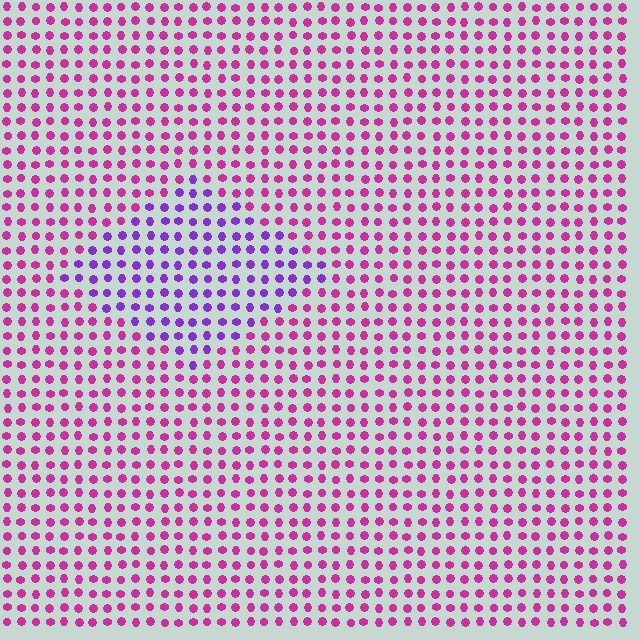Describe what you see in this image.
The image is filled with small magenta elements in a uniform arrangement. A diamond-shaped region is visible where the elements are tinted to a slightly different hue, forming a subtle color boundary.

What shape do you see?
I see a diamond.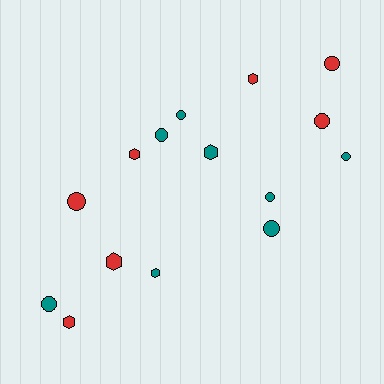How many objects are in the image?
There are 15 objects.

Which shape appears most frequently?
Circle, with 9 objects.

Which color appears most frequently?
Teal, with 8 objects.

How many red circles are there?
There are 3 red circles.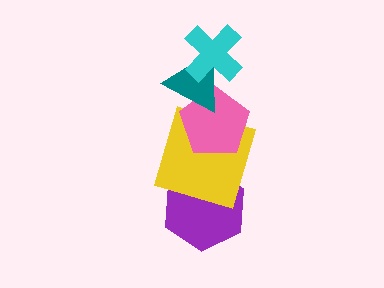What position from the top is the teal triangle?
The teal triangle is 2nd from the top.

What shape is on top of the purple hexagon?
The yellow square is on top of the purple hexagon.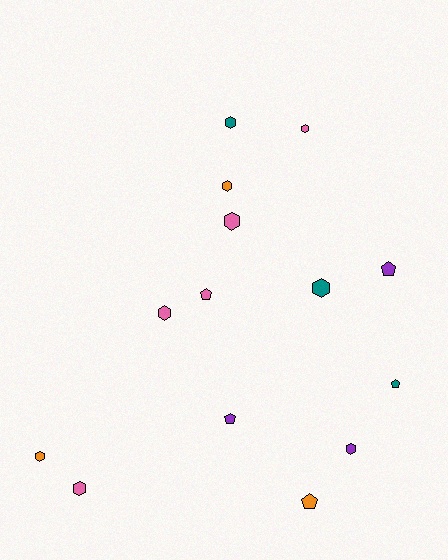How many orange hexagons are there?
There are 2 orange hexagons.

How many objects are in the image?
There are 14 objects.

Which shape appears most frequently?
Hexagon, with 9 objects.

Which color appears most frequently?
Pink, with 5 objects.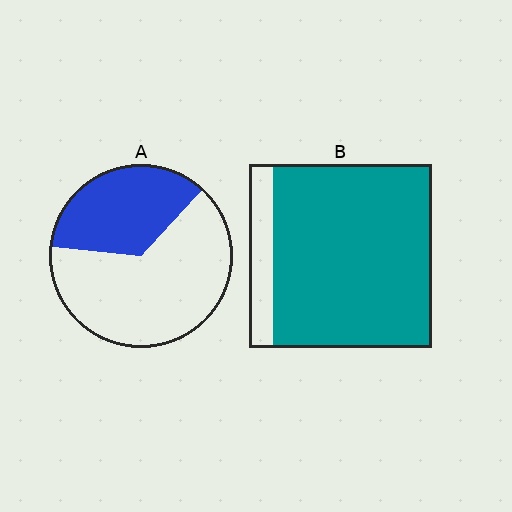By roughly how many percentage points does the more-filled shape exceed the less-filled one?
By roughly 50 percentage points (B over A).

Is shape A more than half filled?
No.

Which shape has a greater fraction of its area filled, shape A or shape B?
Shape B.